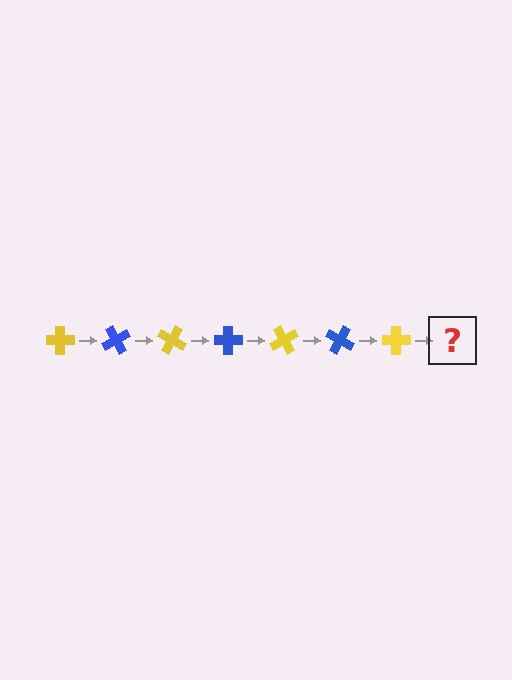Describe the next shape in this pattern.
It should be a blue cross, rotated 420 degrees from the start.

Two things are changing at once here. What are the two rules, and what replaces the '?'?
The two rules are that it rotates 60 degrees each step and the color cycles through yellow and blue. The '?' should be a blue cross, rotated 420 degrees from the start.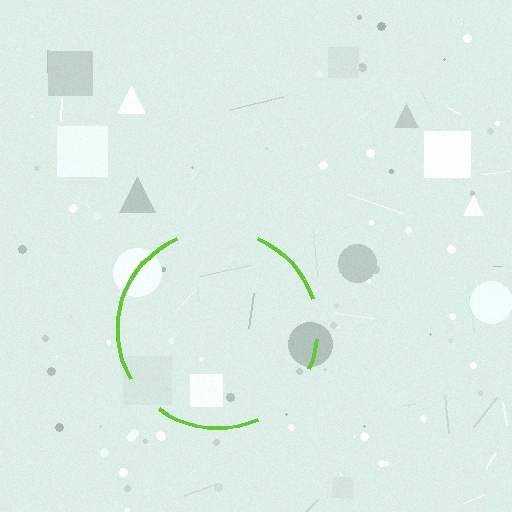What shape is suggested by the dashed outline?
The dashed outline suggests a circle.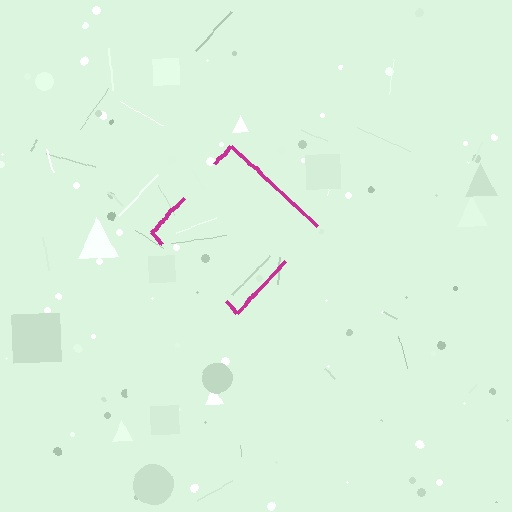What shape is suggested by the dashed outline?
The dashed outline suggests a diamond.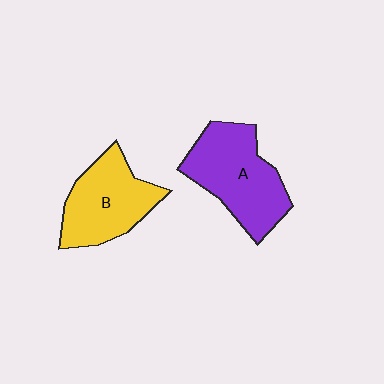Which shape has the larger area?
Shape A (purple).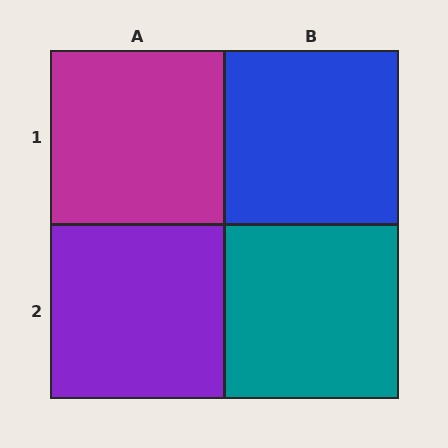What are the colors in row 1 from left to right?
Magenta, blue.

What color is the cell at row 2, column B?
Teal.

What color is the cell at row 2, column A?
Purple.